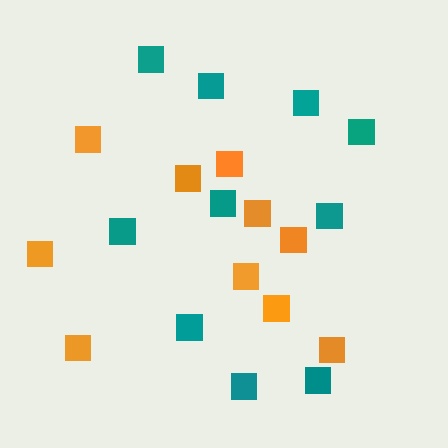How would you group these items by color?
There are 2 groups: one group of orange squares (10) and one group of teal squares (10).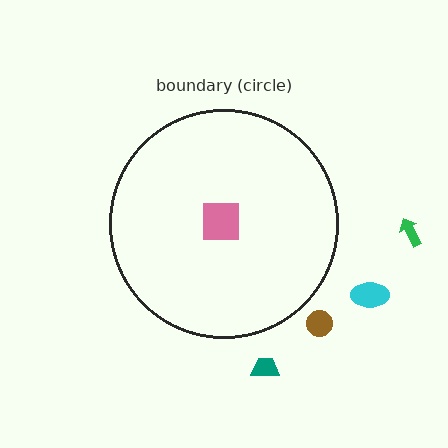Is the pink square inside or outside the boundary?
Inside.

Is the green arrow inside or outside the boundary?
Outside.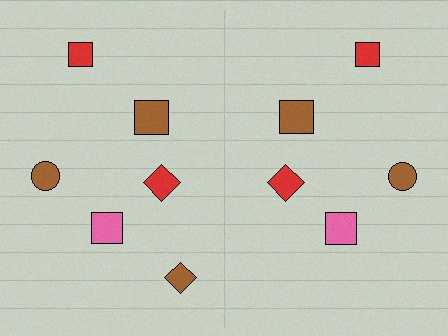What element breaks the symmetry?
A brown diamond is missing from the right side.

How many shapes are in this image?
There are 11 shapes in this image.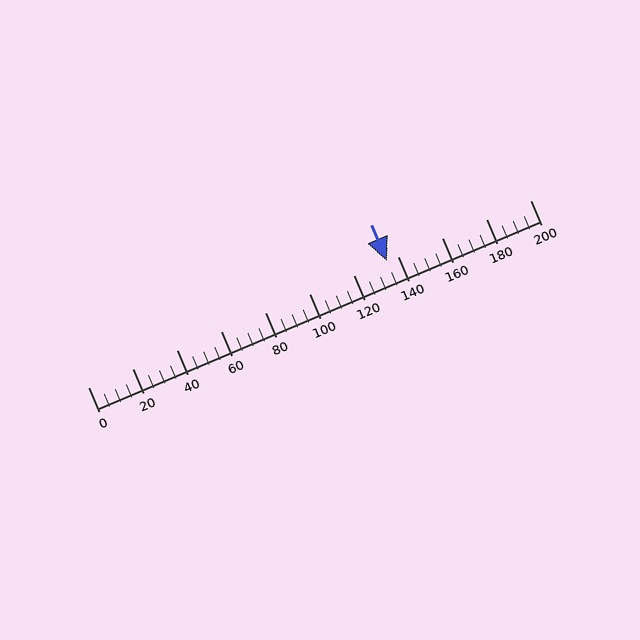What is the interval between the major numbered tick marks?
The major tick marks are spaced 20 units apart.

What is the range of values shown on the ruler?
The ruler shows values from 0 to 200.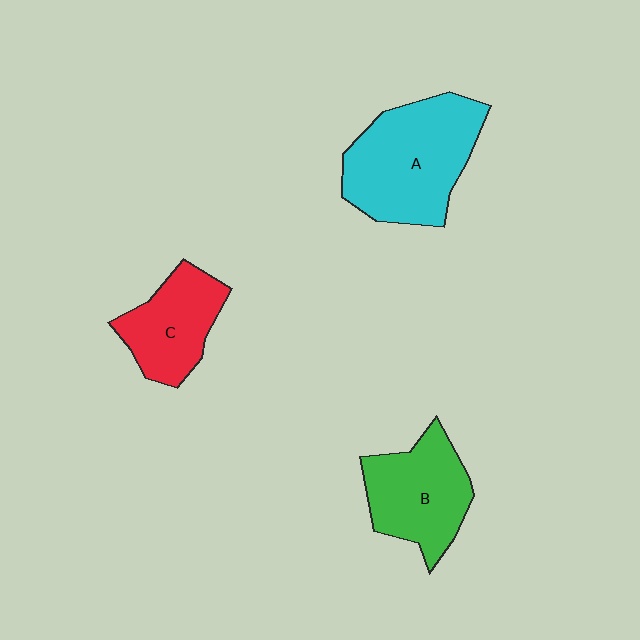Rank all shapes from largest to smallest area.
From largest to smallest: A (cyan), B (green), C (red).